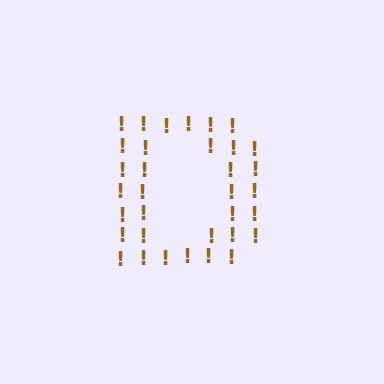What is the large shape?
The large shape is the letter D.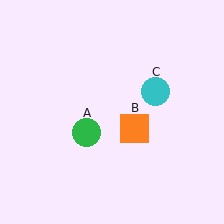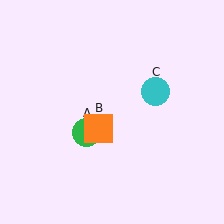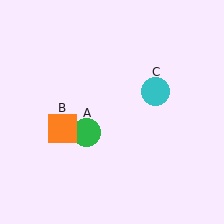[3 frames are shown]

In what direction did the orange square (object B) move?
The orange square (object B) moved left.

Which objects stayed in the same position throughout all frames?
Green circle (object A) and cyan circle (object C) remained stationary.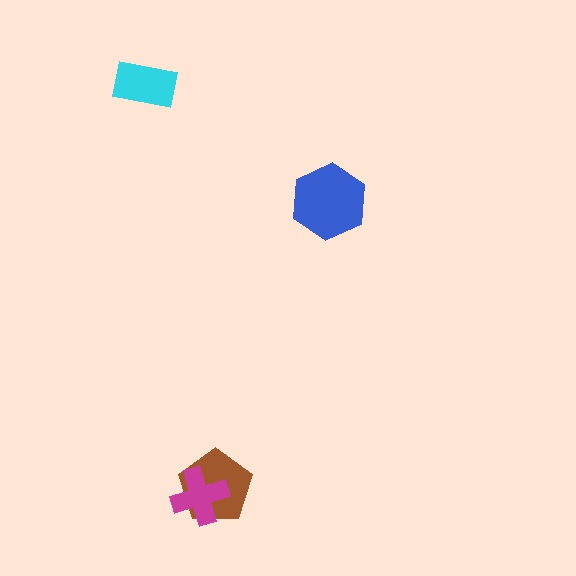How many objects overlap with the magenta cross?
1 object overlaps with the magenta cross.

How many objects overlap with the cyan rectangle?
0 objects overlap with the cyan rectangle.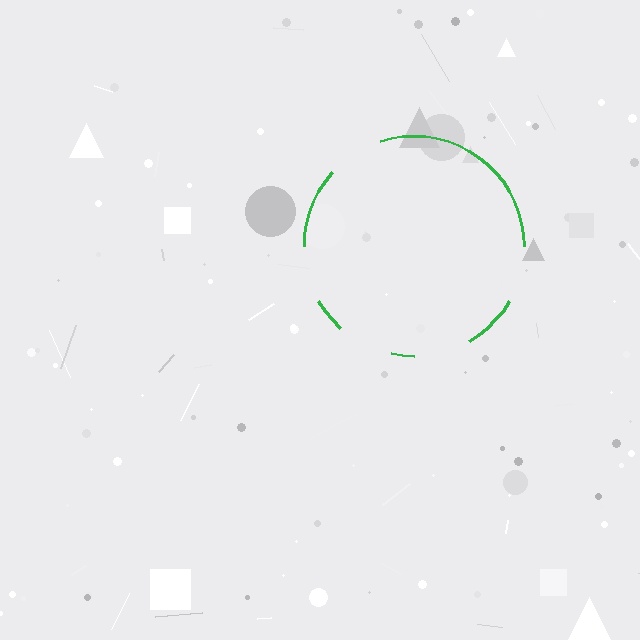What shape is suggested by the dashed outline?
The dashed outline suggests a circle.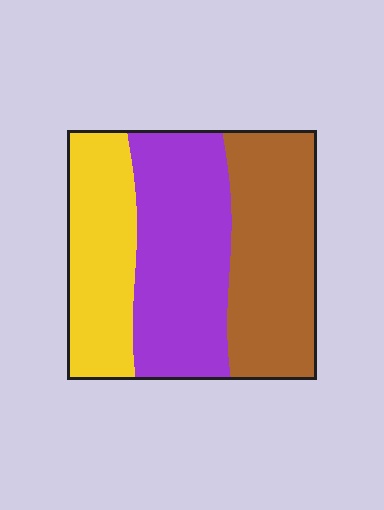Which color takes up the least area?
Yellow, at roughly 25%.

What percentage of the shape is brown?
Brown takes up between a third and a half of the shape.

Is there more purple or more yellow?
Purple.